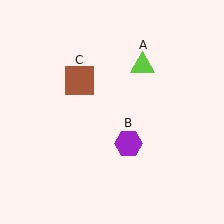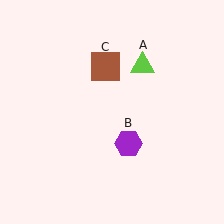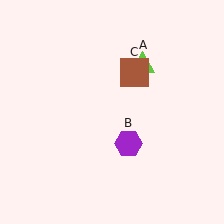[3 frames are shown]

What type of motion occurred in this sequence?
The brown square (object C) rotated clockwise around the center of the scene.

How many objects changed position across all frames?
1 object changed position: brown square (object C).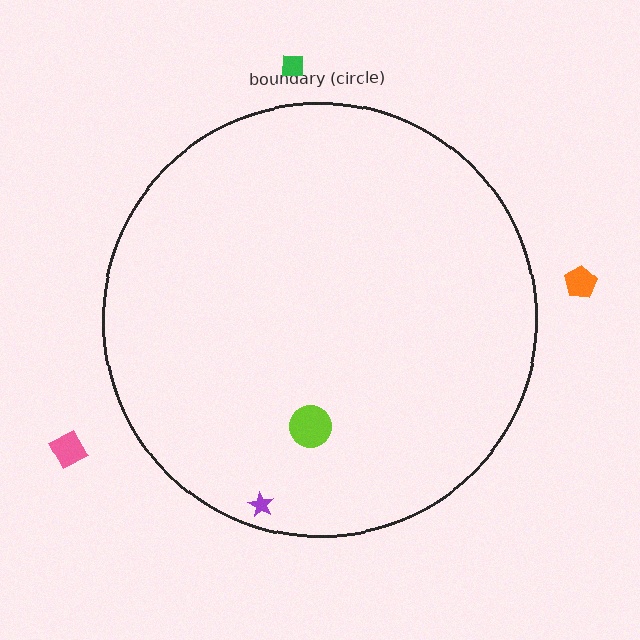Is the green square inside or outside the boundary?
Outside.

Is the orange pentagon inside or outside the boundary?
Outside.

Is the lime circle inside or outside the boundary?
Inside.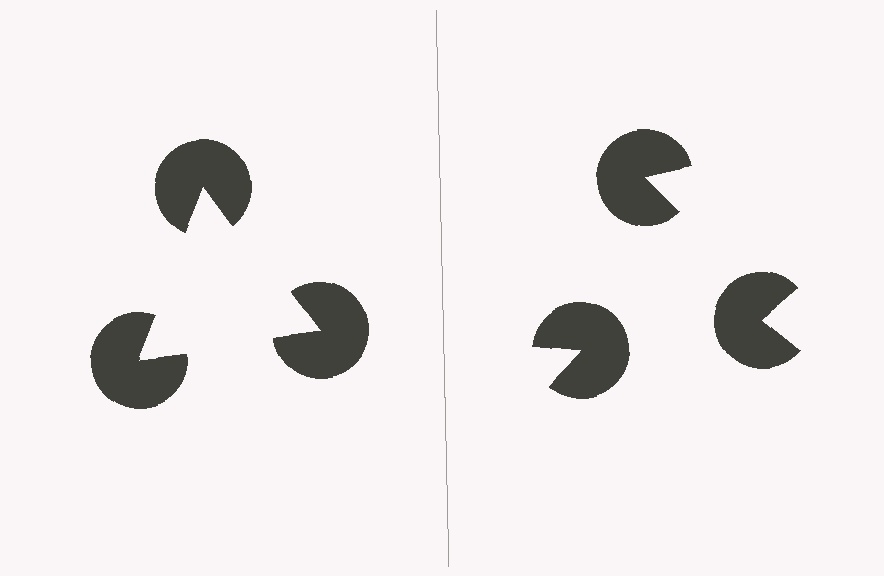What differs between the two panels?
The pac-man discs are positioned identically on both sides; only the wedge orientations differ. On the left they align to a triangle; on the right they are misaligned.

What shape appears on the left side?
An illusory triangle.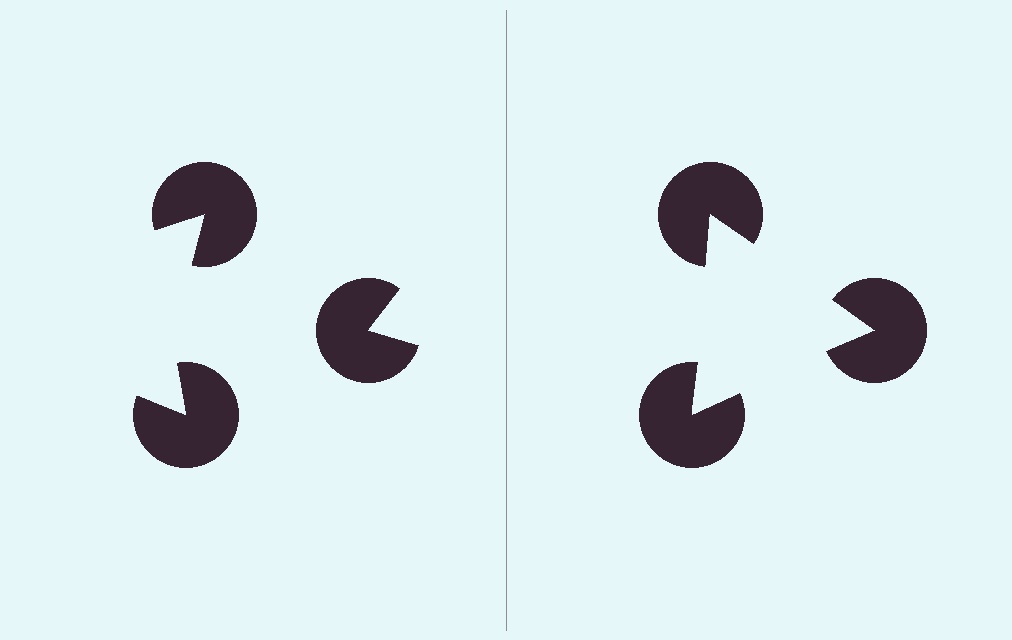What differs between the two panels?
The pac-man discs are positioned identically on both sides; only the wedge orientations differ. On the right they align to a triangle; on the left they are misaligned.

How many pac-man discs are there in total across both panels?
6 — 3 on each side.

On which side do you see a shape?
An illusory triangle appears on the right side. On the left side the wedge cuts are rotated, so no coherent shape forms.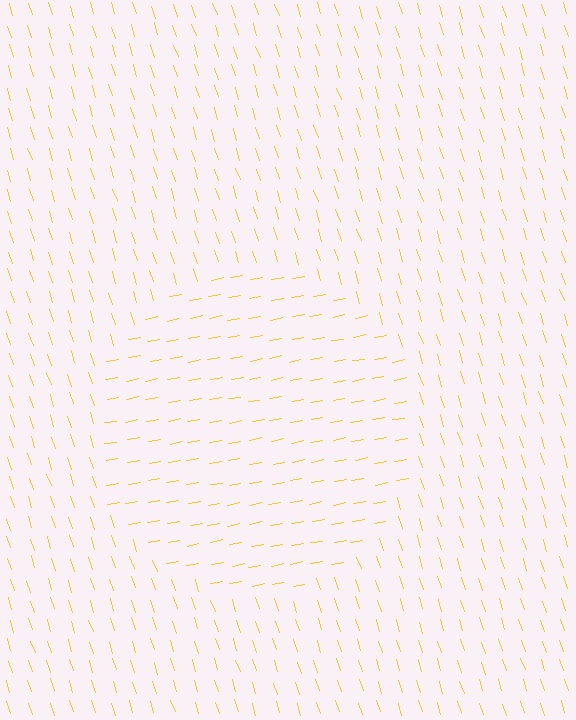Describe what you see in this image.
The image is filled with small yellow line segments. A circle region in the image has lines oriented differently from the surrounding lines, creating a visible texture boundary.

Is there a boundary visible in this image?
Yes, there is a texture boundary formed by a change in line orientation.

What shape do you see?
I see a circle.